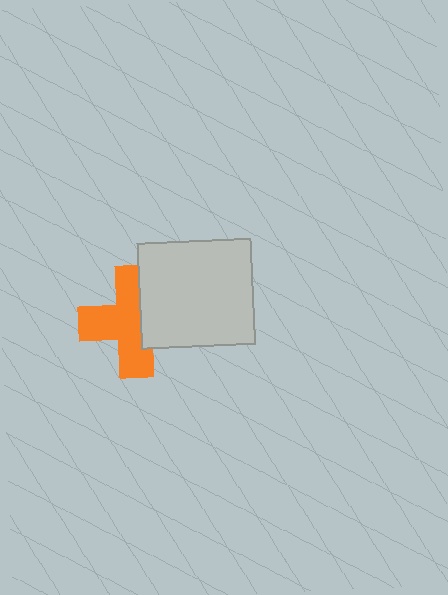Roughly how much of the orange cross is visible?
About half of it is visible (roughly 65%).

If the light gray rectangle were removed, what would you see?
You would see the complete orange cross.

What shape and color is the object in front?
The object in front is a light gray rectangle.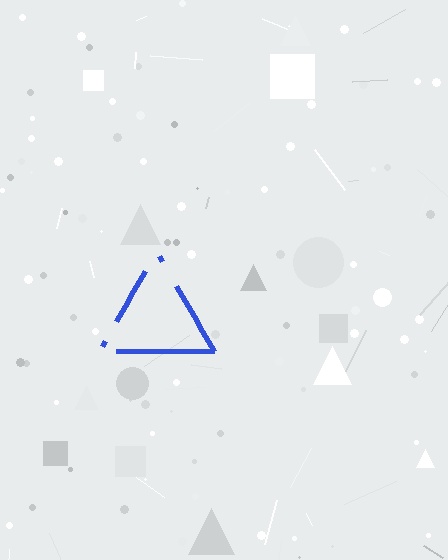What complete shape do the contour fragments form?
The contour fragments form a triangle.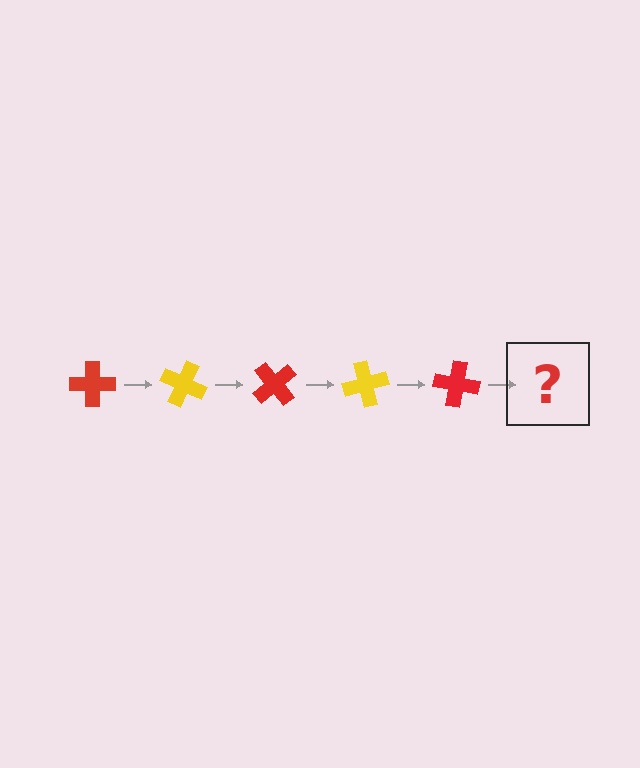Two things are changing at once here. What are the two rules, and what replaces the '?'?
The two rules are that it rotates 25 degrees each step and the color cycles through red and yellow. The '?' should be a yellow cross, rotated 125 degrees from the start.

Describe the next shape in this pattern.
It should be a yellow cross, rotated 125 degrees from the start.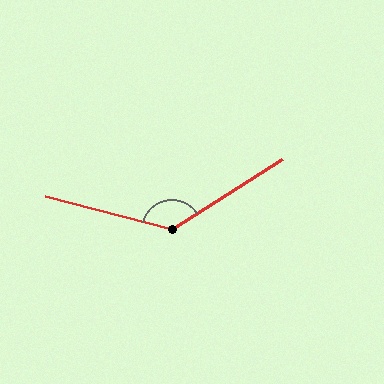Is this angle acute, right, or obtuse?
It is obtuse.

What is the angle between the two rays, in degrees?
Approximately 133 degrees.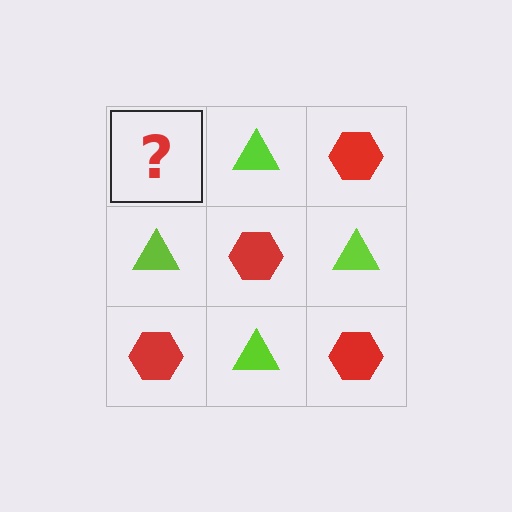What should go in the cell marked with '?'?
The missing cell should contain a red hexagon.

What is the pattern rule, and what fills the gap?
The rule is that it alternates red hexagon and lime triangle in a checkerboard pattern. The gap should be filled with a red hexagon.